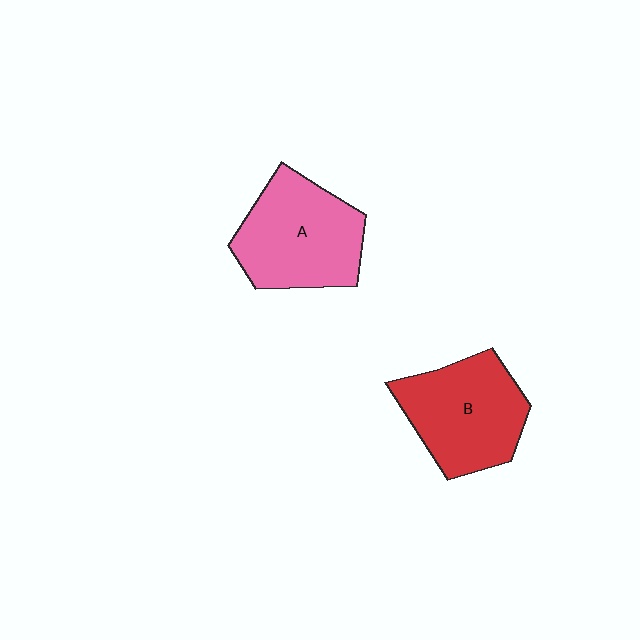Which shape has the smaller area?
Shape B (red).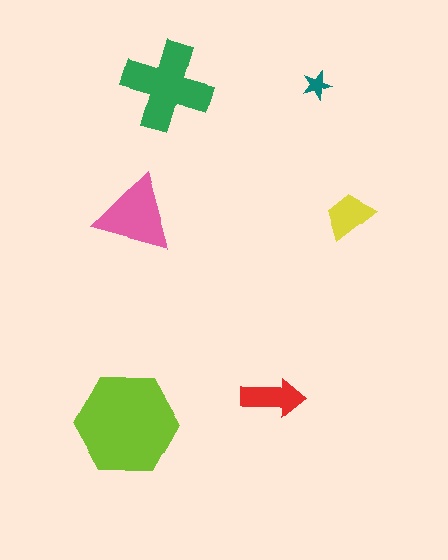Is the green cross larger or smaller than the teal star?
Larger.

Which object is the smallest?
The teal star.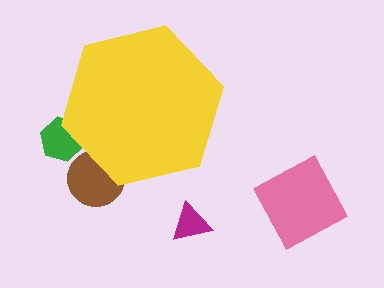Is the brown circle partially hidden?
Yes, the brown circle is partially hidden behind the yellow hexagon.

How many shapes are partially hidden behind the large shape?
2 shapes are partially hidden.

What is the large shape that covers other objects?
A yellow hexagon.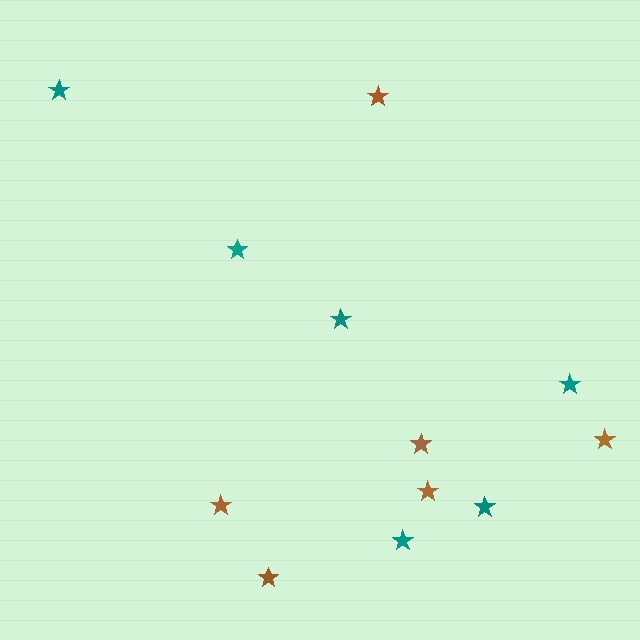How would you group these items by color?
There are 2 groups: one group of brown stars (6) and one group of teal stars (6).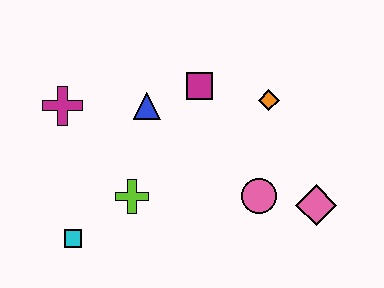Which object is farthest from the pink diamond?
The magenta cross is farthest from the pink diamond.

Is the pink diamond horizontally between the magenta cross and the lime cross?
No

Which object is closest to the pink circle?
The pink diamond is closest to the pink circle.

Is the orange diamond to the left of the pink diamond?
Yes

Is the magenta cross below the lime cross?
No